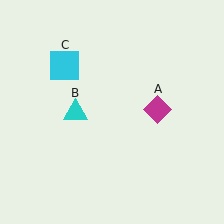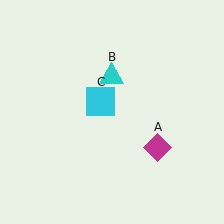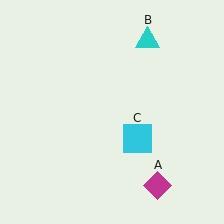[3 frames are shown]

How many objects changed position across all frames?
3 objects changed position: magenta diamond (object A), cyan triangle (object B), cyan square (object C).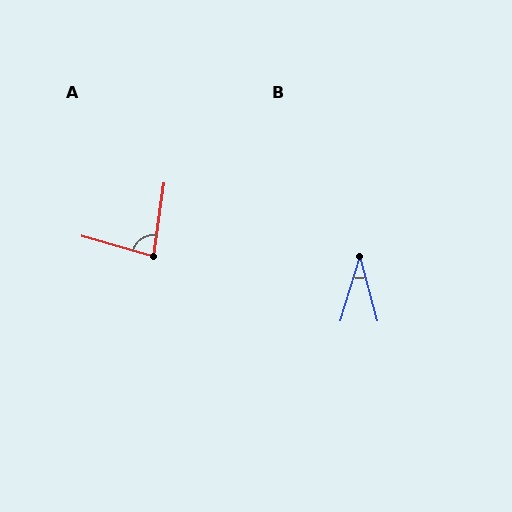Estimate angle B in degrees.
Approximately 32 degrees.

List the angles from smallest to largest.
B (32°), A (82°).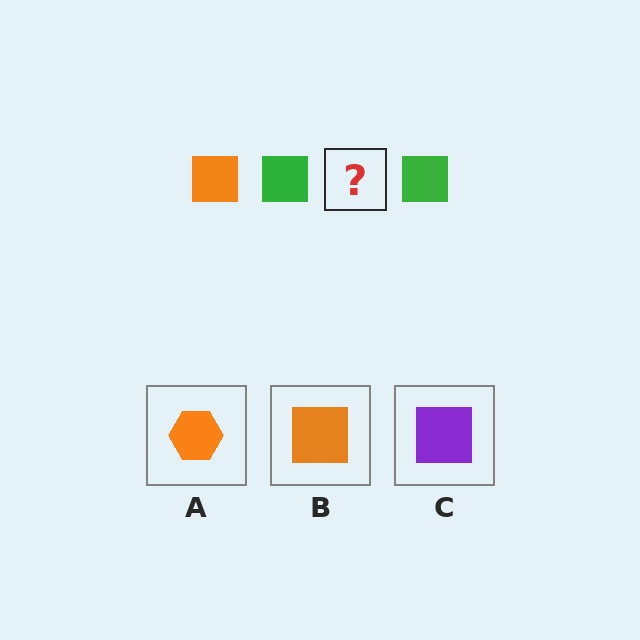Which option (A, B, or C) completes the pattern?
B.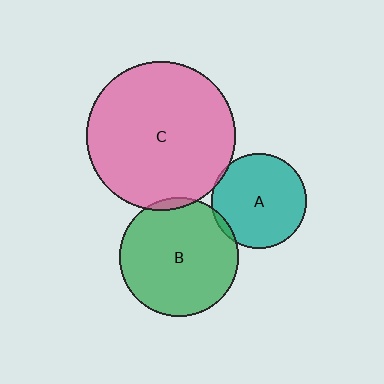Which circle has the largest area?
Circle C (pink).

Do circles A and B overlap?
Yes.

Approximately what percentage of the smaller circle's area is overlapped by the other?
Approximately 5%.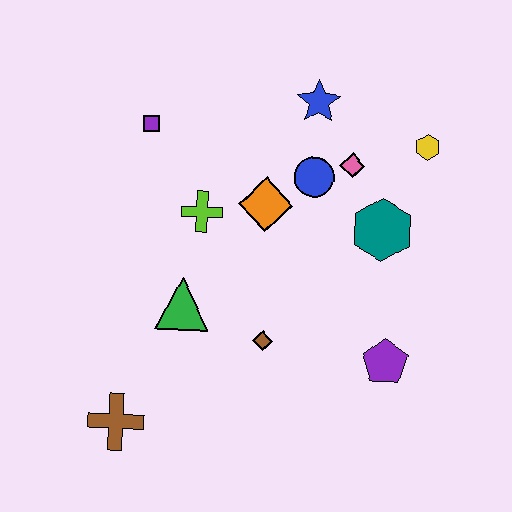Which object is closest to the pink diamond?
The blue circle is closest to the pink diamond.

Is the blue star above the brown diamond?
Yes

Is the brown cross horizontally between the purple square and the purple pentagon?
No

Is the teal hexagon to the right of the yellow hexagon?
No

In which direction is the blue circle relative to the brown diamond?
The blue circle is above the brown diamond.